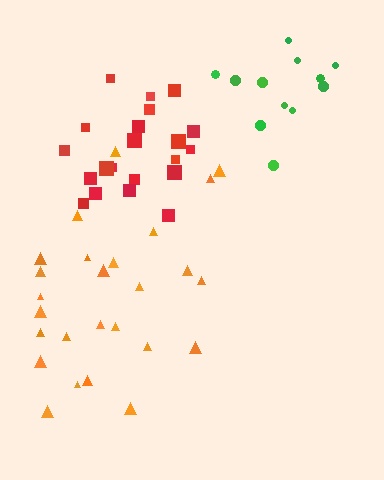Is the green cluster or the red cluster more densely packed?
Red.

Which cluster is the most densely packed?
Red.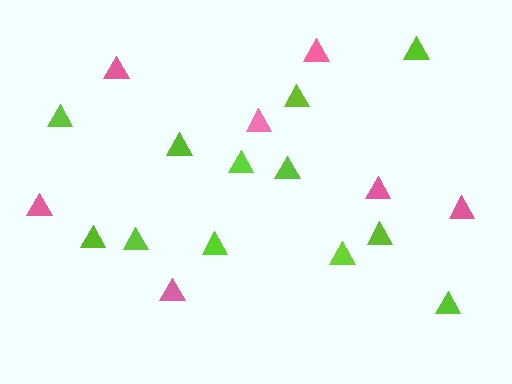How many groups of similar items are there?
There are 2 groups: one group of pink triangles (7) and one group of lime triangles (12).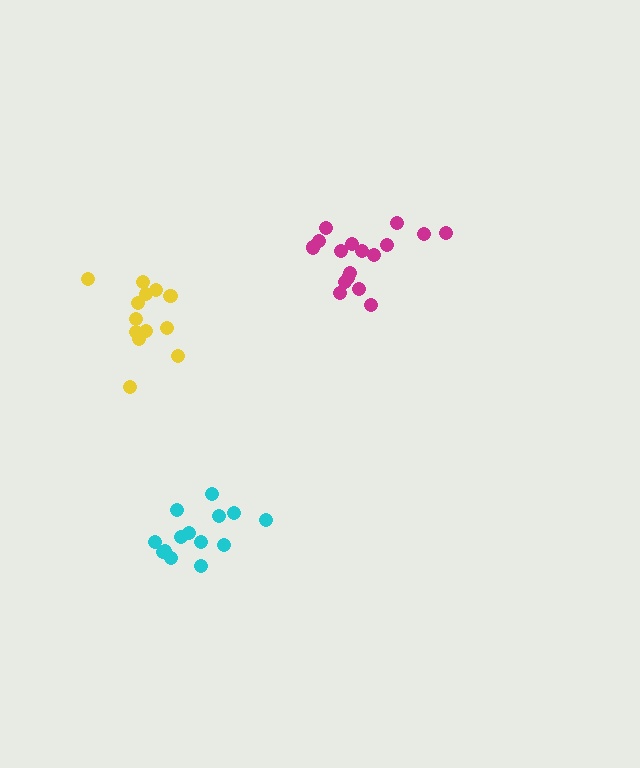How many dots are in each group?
Group 1: 13 dots, Group 2: 14 dots, Group 3: 17 dots (44 total).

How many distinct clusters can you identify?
There are 3 distinct clusters.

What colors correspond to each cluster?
The clusters are colored: yellow, cyan, magenta.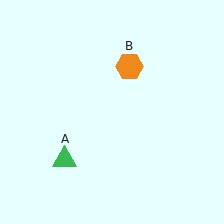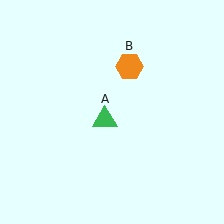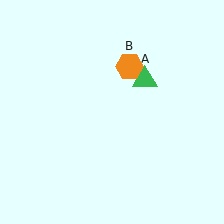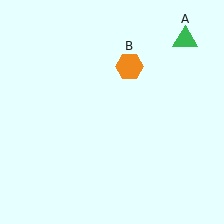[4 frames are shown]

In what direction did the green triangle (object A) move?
The green triangle (object A) moved up and to the right.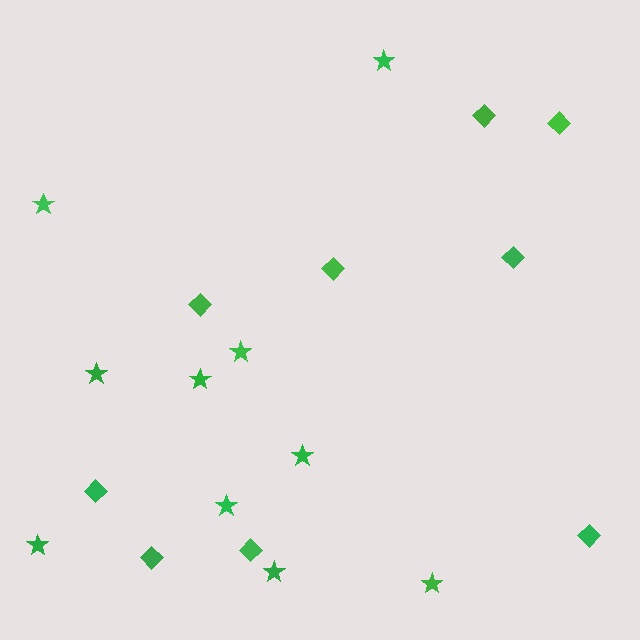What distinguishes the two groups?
There are 2 groups: one group of stars (10) and one group of diamonds (9).